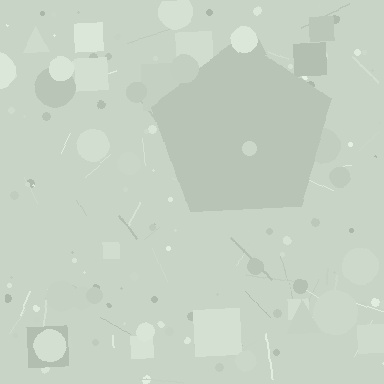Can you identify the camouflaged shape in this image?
The camouflaged shape is a pentagon.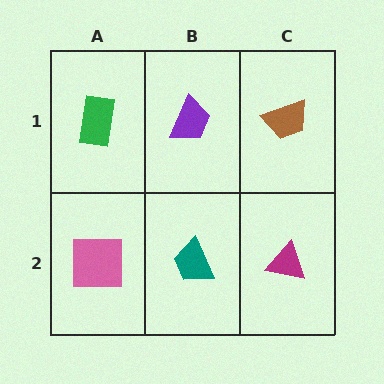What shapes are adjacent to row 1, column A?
A pink square (row 2, column A), a purple trapezoid (row 1, column B).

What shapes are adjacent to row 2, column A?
A green rectangle (row 1, column A), a teal trapezoid (row 2, column B).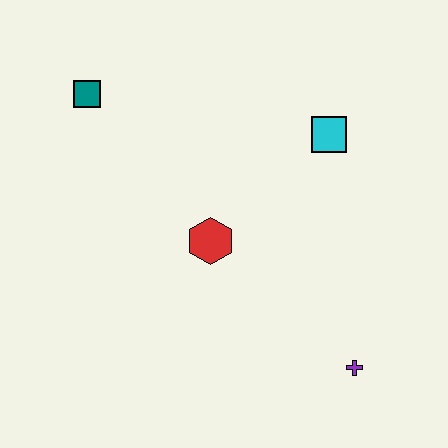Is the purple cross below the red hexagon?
Yes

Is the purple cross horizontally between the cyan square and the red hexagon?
No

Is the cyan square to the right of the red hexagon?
Yes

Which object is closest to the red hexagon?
The cyan square is closest to the red hexagon.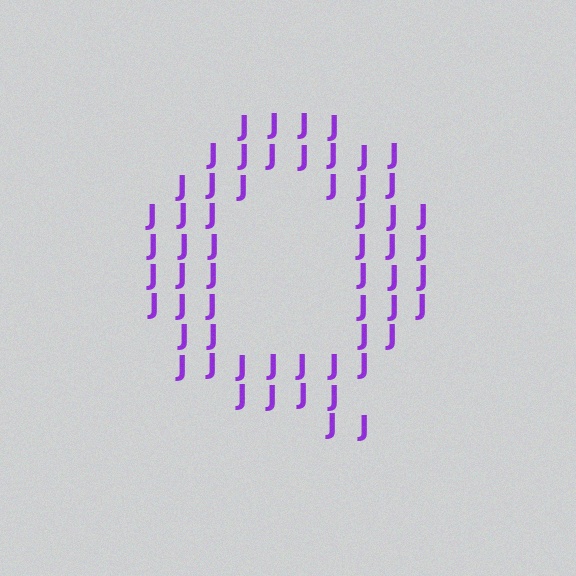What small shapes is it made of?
It is made of small letter J's.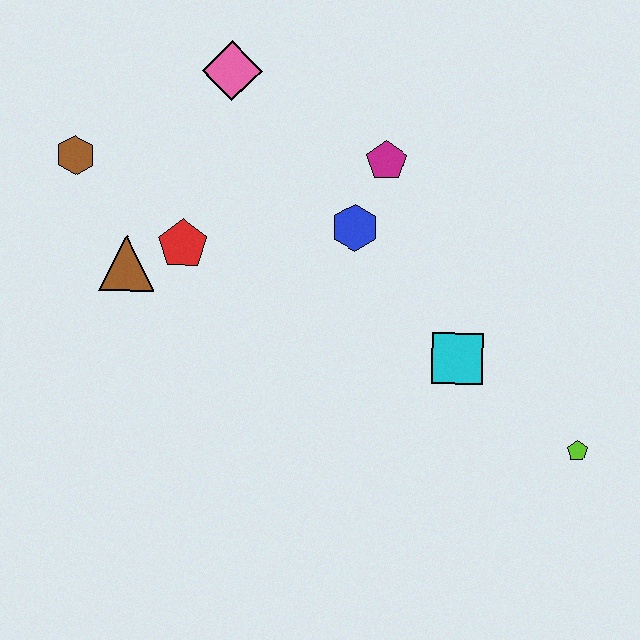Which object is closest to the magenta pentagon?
The blue hexagon is closest to the magenta pentagon.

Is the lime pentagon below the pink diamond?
Yes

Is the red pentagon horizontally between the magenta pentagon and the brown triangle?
Yes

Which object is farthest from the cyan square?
The brown hexagon is farthest from the cyan square.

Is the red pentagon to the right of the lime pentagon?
No